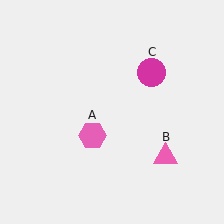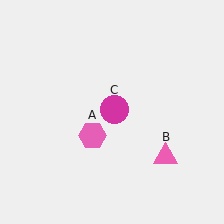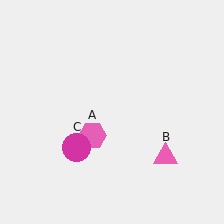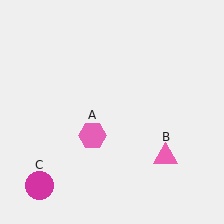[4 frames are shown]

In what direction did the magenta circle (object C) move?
The magenta circle (object C) moved down and to the left.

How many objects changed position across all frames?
1 object changed position: magenta circle (object C).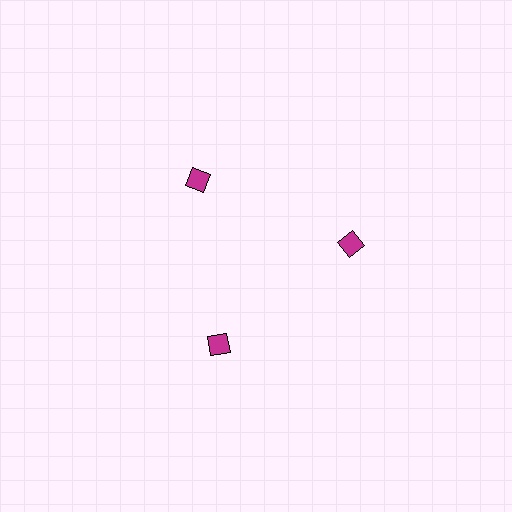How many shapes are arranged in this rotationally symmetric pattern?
There are 3 shapes, arranged in 3 groups of 1.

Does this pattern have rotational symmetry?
Yes, this pattern has 3-fold rotational symmetry. It looks the same after rotating 120 degrees around the center.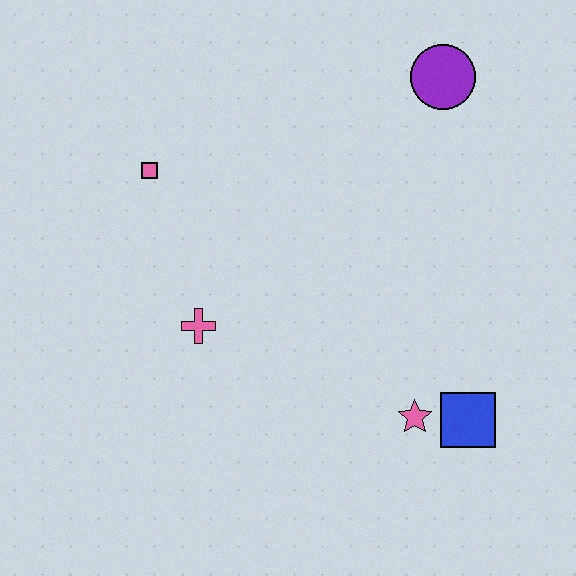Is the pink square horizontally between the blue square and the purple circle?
No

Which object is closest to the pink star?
The blue square is closest to the pink star.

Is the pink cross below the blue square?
No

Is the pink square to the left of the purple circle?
Yes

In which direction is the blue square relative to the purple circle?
The blue square is below the purple circle.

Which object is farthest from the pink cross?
The purple circle is farthest from the pink cross.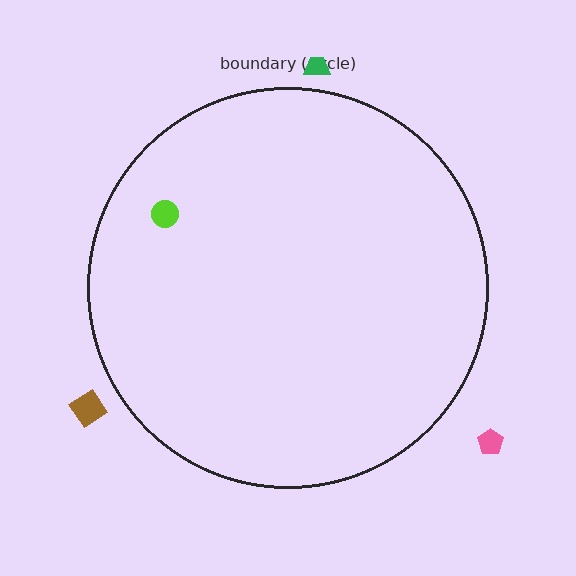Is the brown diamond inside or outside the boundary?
Outside.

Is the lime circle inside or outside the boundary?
Inside.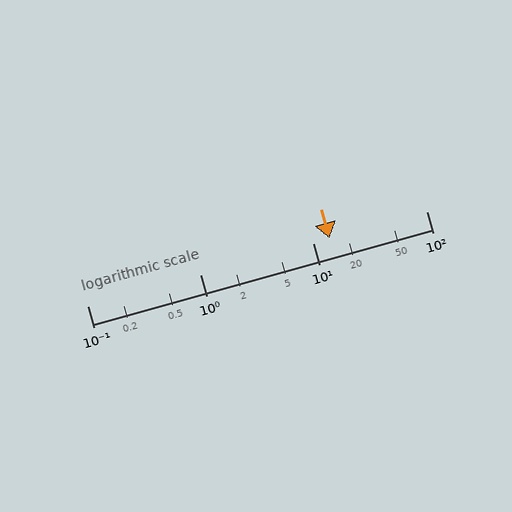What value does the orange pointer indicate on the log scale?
The pointer indicates approximately 14.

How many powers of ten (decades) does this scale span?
The scale spans 3 decades, from 0.1 to 100.